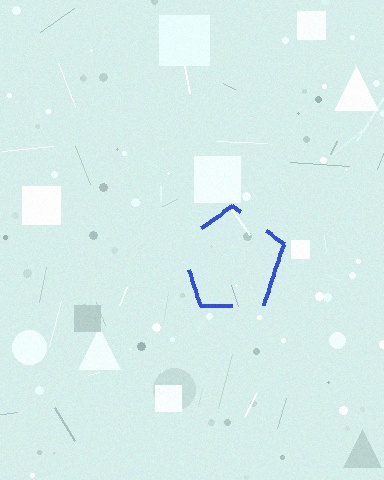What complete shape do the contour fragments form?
The contour fragments form a pentagon.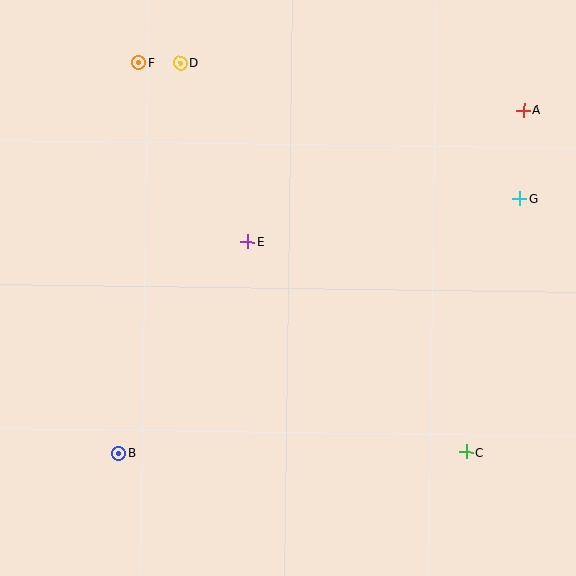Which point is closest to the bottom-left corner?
Point B is closest to the bottom-left corner.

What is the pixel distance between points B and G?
The distance between B and G is 475 pixels.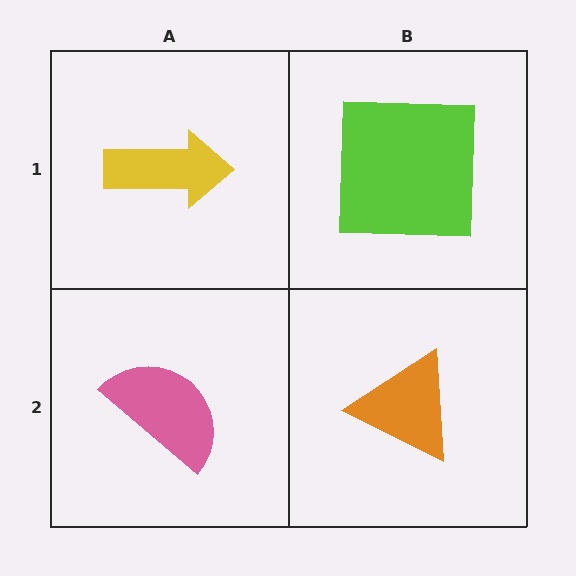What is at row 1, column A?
A yellow arrow.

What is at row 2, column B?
An orange triangle.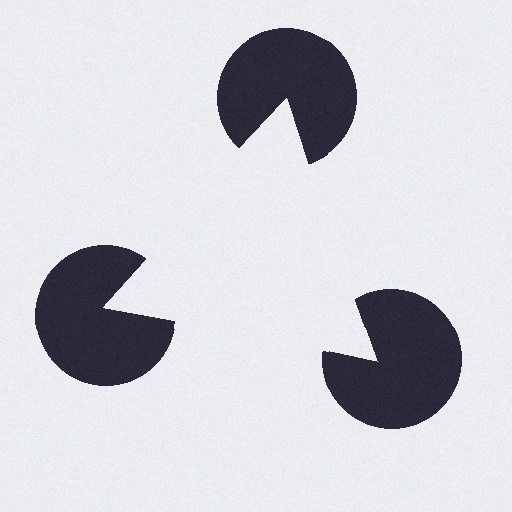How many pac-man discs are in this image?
There are 3 — one at each vertex of the illusory triangle.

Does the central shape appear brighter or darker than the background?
It typically appears slightly brighter than the background, even though no actual brightness change is drawn.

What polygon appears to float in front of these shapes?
An illusory triangle — its edges are inferred from the aligned wedge cuts in the pac-man discs, not physically drawn.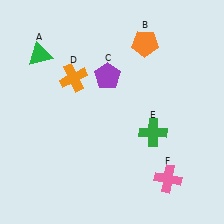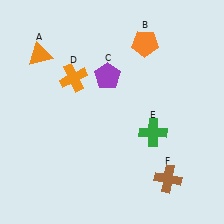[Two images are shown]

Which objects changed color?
A changed from green to orange. F changed from pink to brown.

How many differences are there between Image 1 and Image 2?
There are 2 differences between the two images.